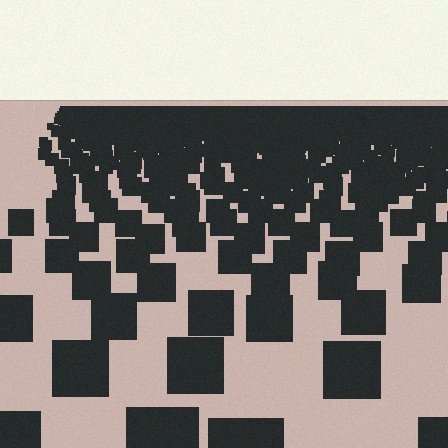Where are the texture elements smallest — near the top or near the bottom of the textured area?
Near the top.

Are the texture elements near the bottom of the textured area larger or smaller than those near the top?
Larger. Near the bottom, elements are closer to the viewer and appear at a bigger on-screen size.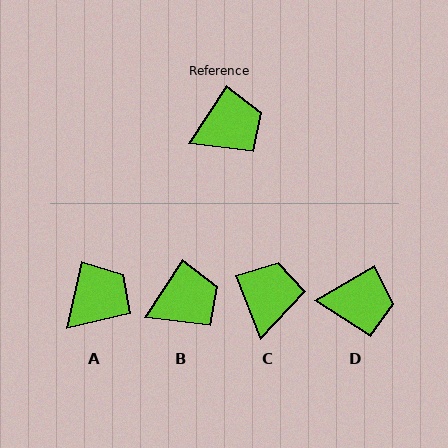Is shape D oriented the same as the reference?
No, it is off by about 26 degrees.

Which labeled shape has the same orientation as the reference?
B.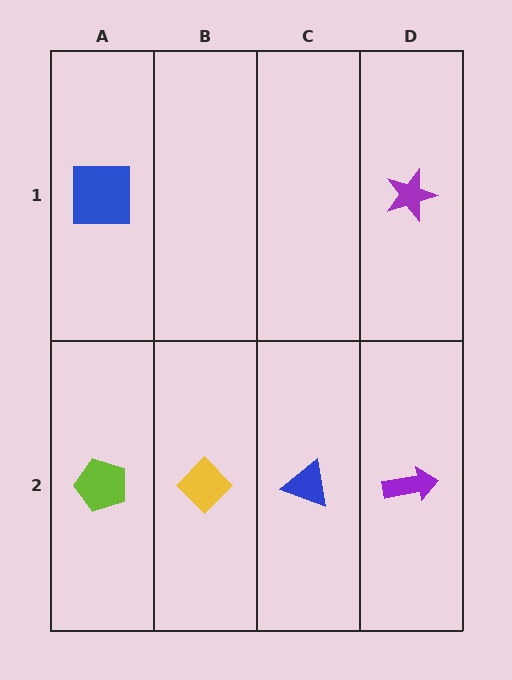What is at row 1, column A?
A blue square.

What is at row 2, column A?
A lime pentagon.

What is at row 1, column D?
A purple star.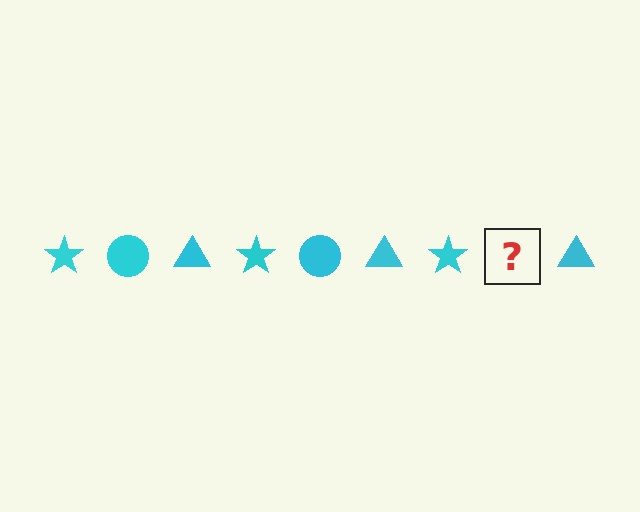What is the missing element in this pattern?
The missing element is a cyan circle.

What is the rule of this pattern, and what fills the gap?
The rule is that the pattern cycles through star, circle, triangle shapes in cyan. The gap should be filled with a cyan circle.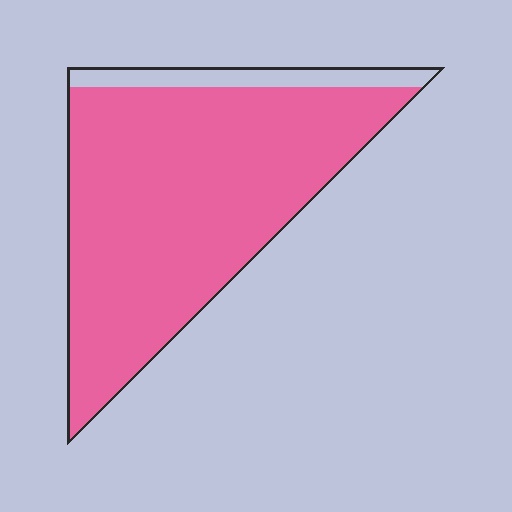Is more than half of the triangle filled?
Yes.